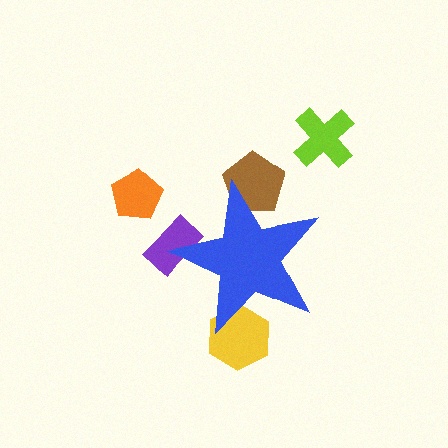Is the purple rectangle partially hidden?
Yes, the purple rectangle is partially hidden behind the blue star.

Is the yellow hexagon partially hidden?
Yes, the yellow hexagon is partially hidden behind the blue star.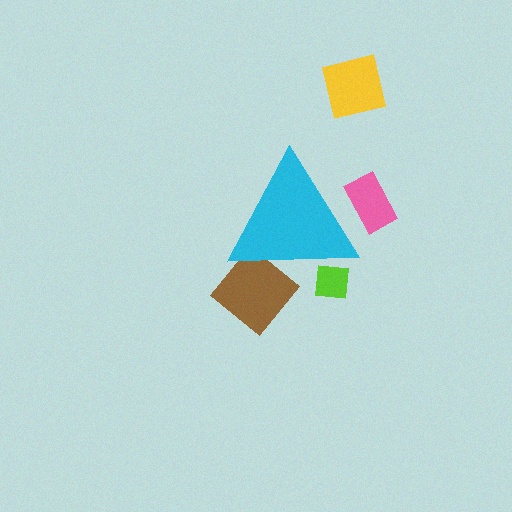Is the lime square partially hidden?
Yes, the lime square is partially hidden behind the cyan triangle.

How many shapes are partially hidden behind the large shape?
3 shapes are partially hidden.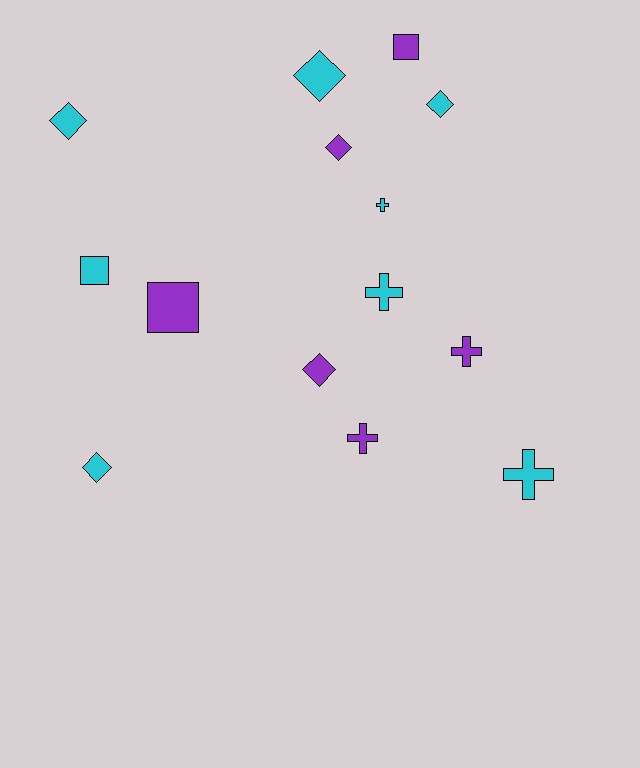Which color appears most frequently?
Cyan, with 8 objects.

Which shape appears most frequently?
Diamond, with 6 objects.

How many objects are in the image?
There are 14 objects.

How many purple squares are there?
There are 2 purple squares.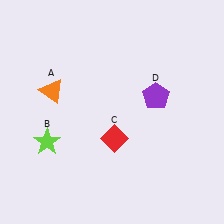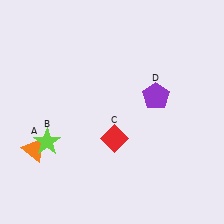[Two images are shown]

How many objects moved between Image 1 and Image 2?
1 object moved between the two images.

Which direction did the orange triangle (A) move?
The orange triangle (A) moved down.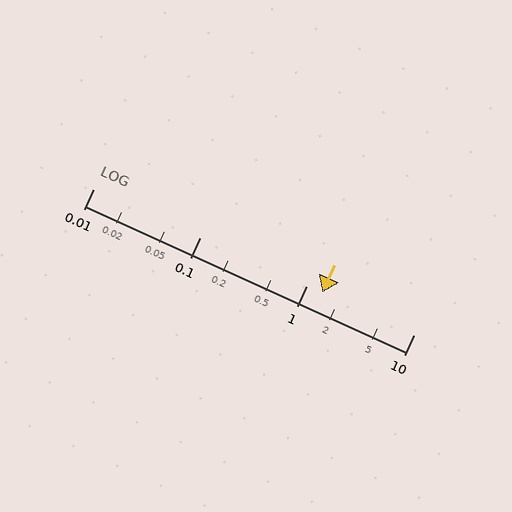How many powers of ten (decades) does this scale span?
The scale spans 3 decades, from 0.01 to 10.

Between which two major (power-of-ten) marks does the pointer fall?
The pointer is between 1 and 10.